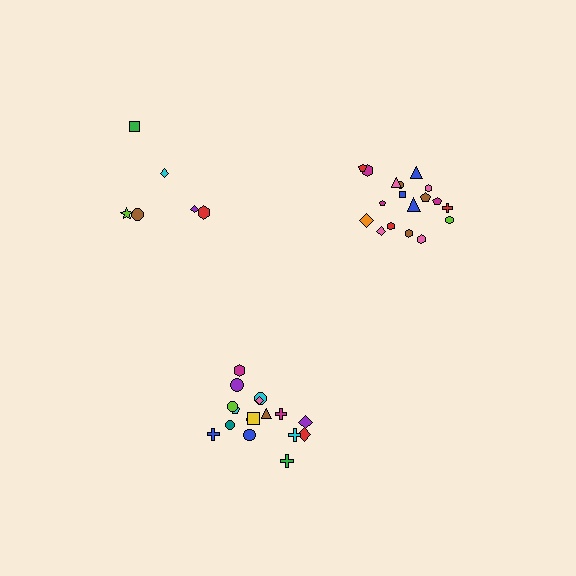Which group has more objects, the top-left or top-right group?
The top-right group.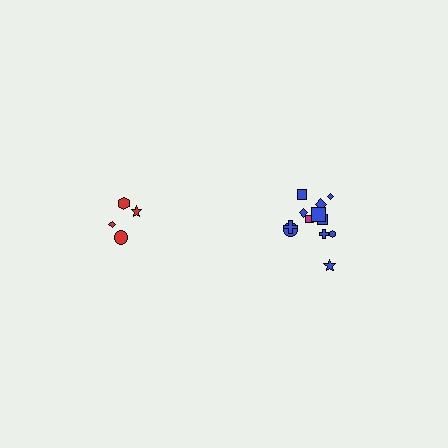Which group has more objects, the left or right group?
The right group.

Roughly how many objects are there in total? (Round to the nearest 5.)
Roughly 15 objects in total.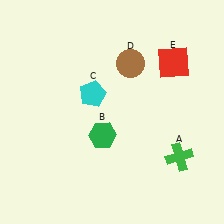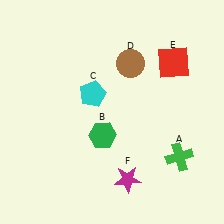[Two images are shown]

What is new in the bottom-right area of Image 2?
A magenta star (F) was added in the bottom-right area of Image 2.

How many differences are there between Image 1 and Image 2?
There is 1 difference between the two images.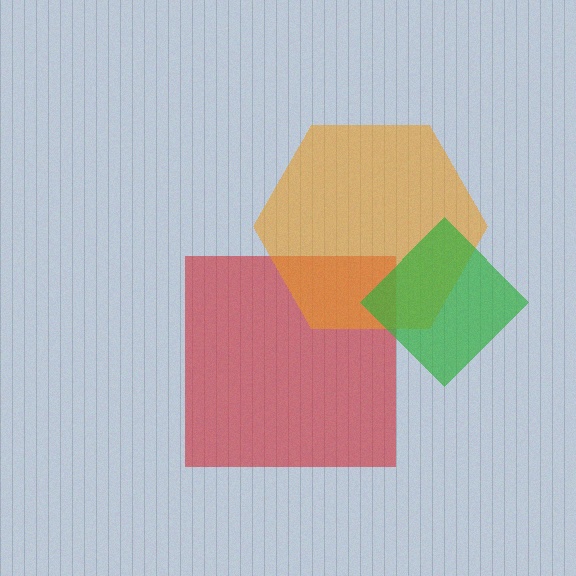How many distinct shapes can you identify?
There are 3 distinct shapes: a red square, an orange hexagon, a green diamond.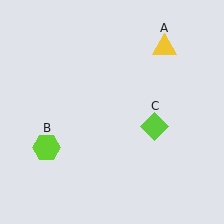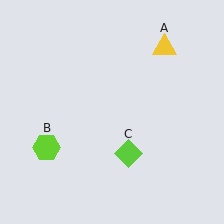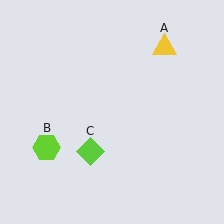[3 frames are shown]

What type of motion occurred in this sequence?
The lime diamond (object C) rotated clockwise around the center of the scene.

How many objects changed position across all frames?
1 object changed position: lime diamond (object C).